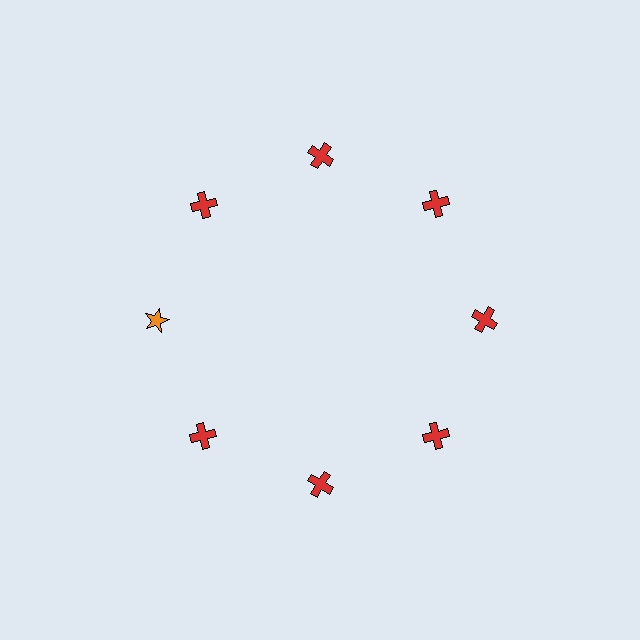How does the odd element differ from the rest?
It differs in both color (orange instead of red) and shape (star instead of cross).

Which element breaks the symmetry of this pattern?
The orange star at roughly the 9 o'clock position breaks the symmetry. All other shapes are red crosses.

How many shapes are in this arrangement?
There are 8 shapes arranged in a ring pattern.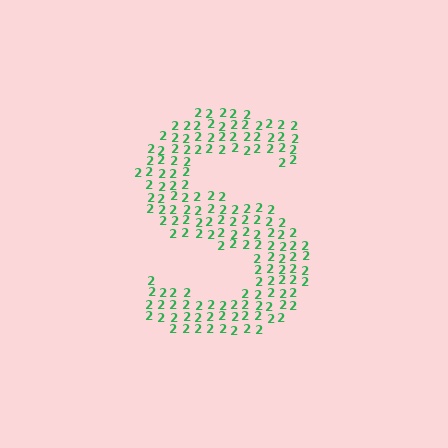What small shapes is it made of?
It is made of small digit 2's.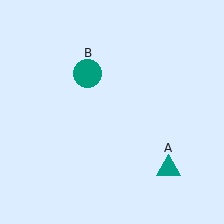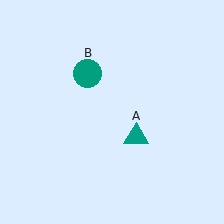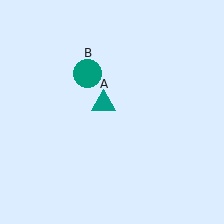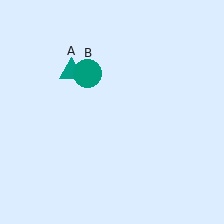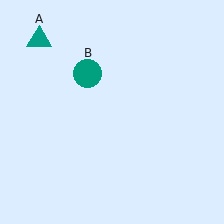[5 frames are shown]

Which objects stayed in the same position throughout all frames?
Teal circle (object B) remained stationary.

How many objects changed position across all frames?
1 object changed position: teal triangle (object A).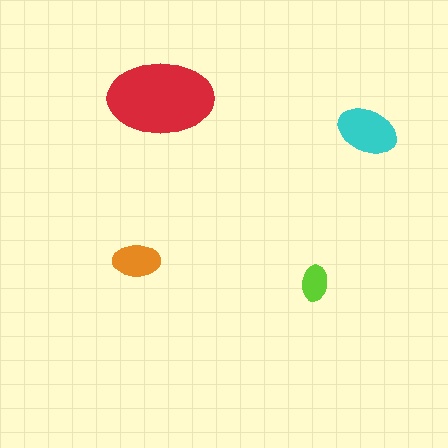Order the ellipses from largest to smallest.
the red one, the cyan one, the orange one, the lime one.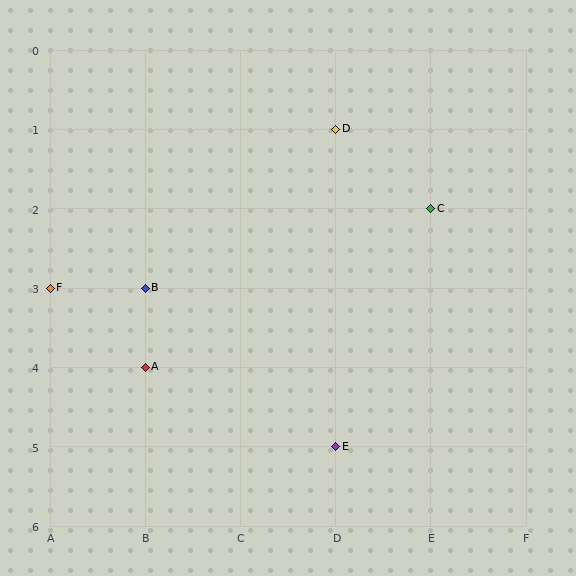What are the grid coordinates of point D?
Point D is at grid coordinates (D, 1).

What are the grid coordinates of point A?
Point A is at grid coordinates (B, 4).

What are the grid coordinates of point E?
Point E is at grid coordinates (D, 5).